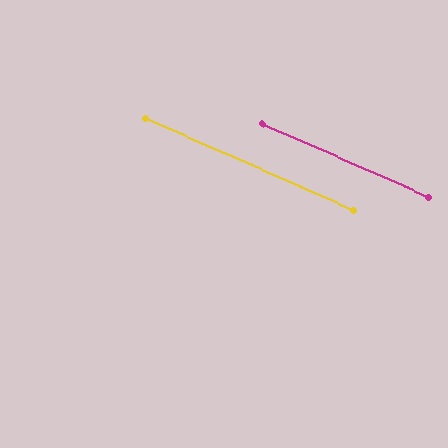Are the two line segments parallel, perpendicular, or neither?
Parallel — their directions differ by only 0.0°.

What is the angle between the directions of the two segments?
Approximately 0 degrees.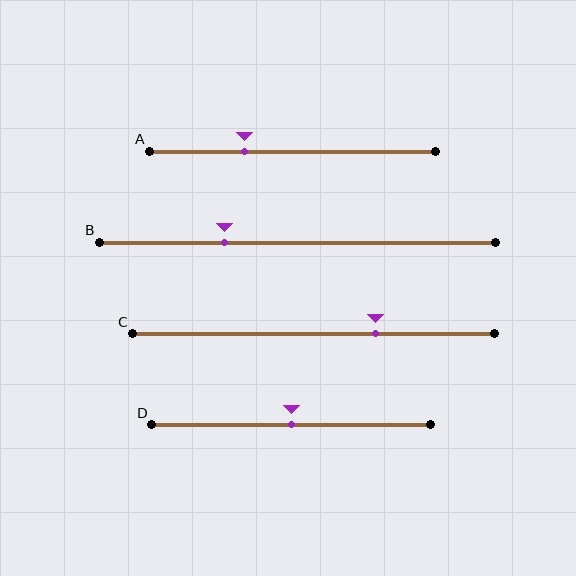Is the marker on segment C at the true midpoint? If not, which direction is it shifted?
No, the marker on segment C is shifted to the right by about 17% of the segment length.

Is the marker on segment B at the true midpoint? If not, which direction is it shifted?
No, the marker on segment B is shifted to the left by about 19% of the segment length.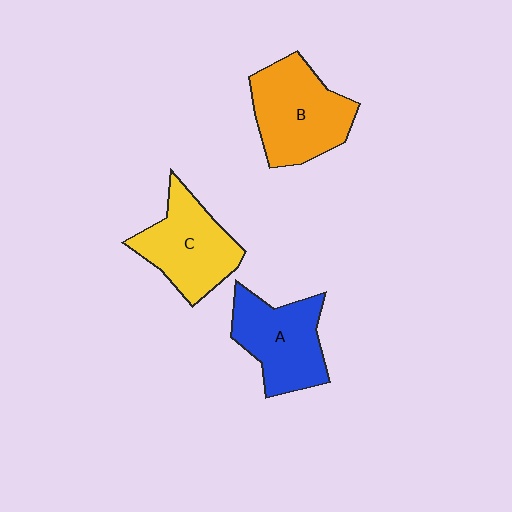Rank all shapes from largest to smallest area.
From largest to smallest: B (orange), C (yellow), A (blue).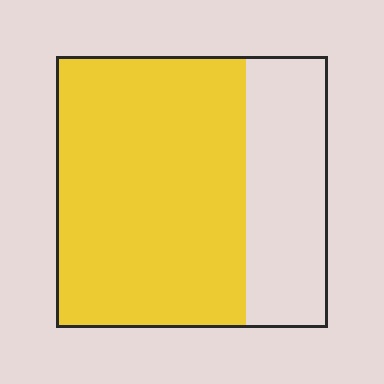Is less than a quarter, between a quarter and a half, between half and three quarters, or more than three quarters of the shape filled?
Between half and three quarters.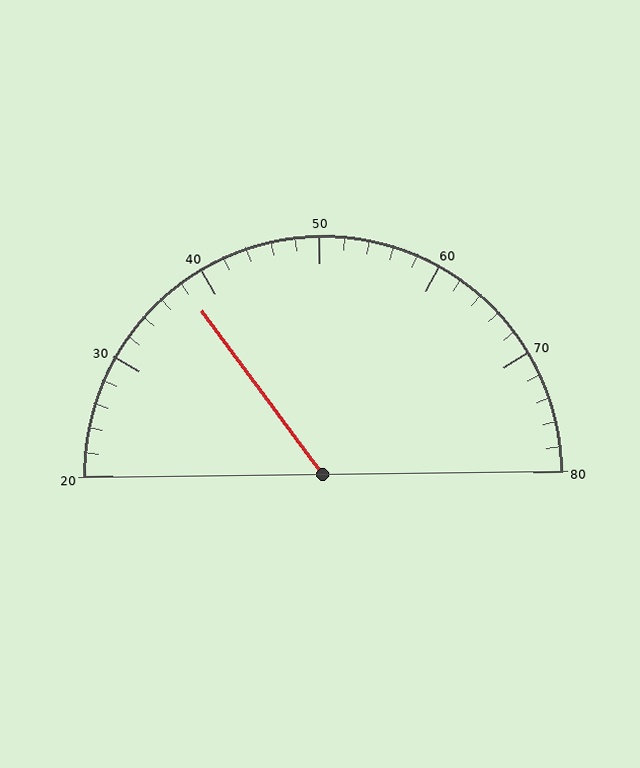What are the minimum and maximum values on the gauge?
The gauge ranges from 20 to 80.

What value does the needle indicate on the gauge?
The needle indicates approximately 38.